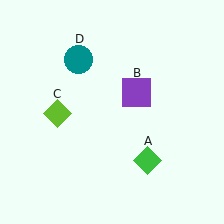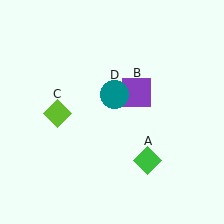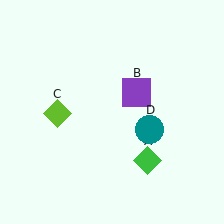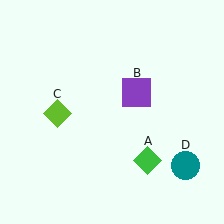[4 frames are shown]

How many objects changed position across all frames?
1 object changed position: teal circle (object D).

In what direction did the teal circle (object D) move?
The teal circle (object D) moved down and to the right.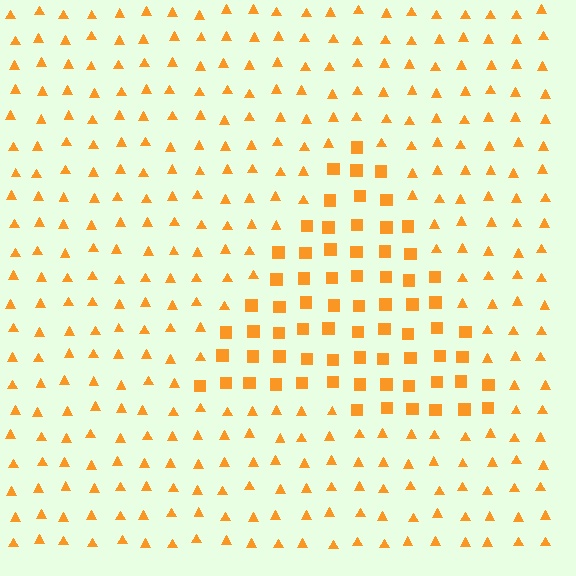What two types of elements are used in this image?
The image uses squares inside the triangle region and triangles outside it.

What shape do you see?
I see a triangle.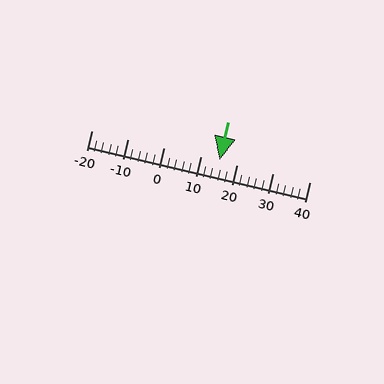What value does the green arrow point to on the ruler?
The green arrow points to approximately 15.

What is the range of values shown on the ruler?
The ruler shows values from -20 to 40.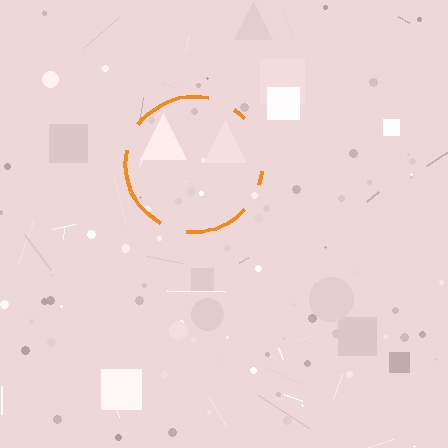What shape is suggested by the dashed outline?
The dashed outline suggests a circle.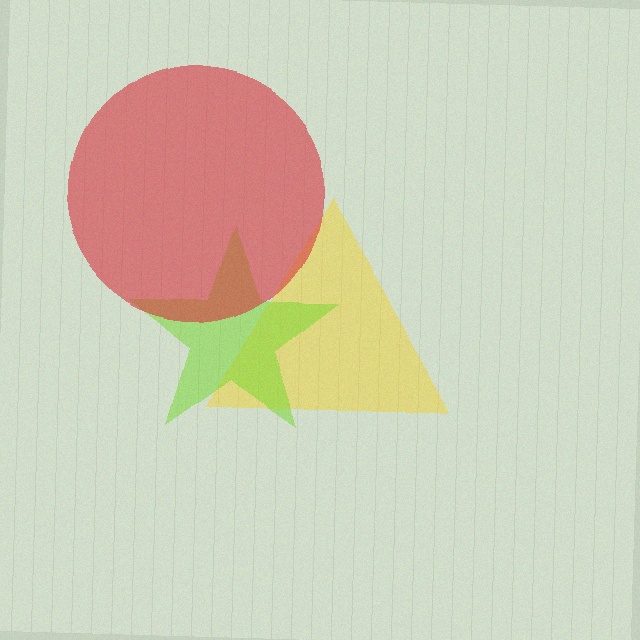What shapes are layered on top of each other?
The layered shapes are: a yellow triangle, a lime star, a red circle.